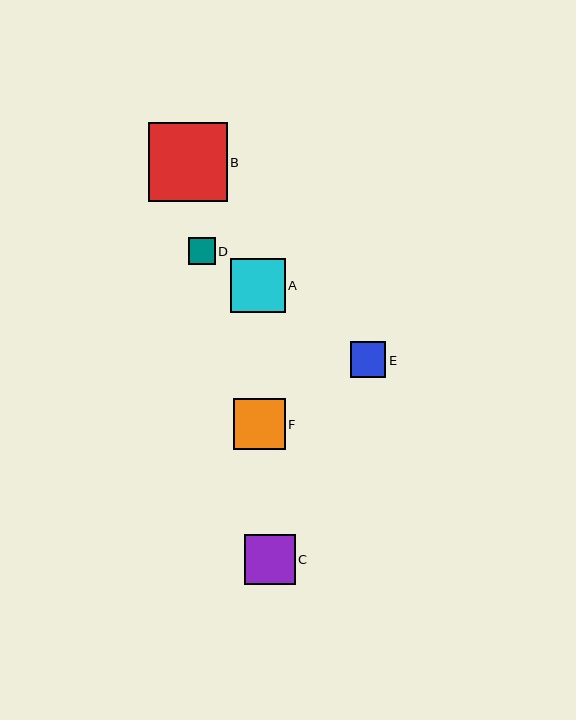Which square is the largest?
Square B is the largest with a size of approximately 79 pixels.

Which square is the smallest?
Square D is the smallest with a size of approximately 27 pixels.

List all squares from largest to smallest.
From largest to smallest: B, A, F, C, E, D.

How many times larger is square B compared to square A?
Square B is approximately 1.4 times the size of square A.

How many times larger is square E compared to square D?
Square E is approximately 1.3 times the size of square D.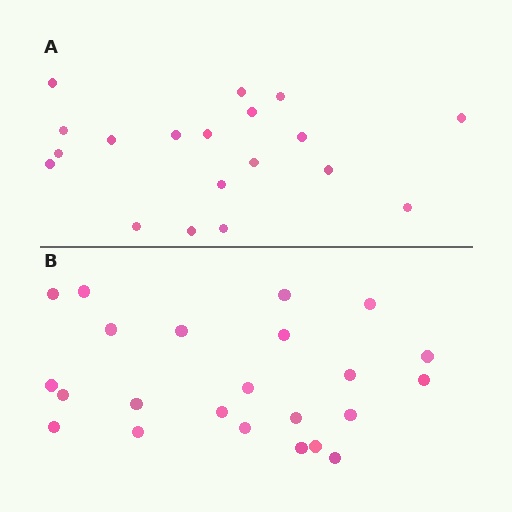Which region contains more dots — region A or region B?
Region B (the bottom region) has more dots.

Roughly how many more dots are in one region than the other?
Region B has about 4 more dots than region A.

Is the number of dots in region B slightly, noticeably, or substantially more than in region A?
Region B has only slightly more — the two regions are fairly close. The ratio is roughly 1.2 to 1.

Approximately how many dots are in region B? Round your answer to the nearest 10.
About 20 dots. (The exact count is 23, which rounds to 20.)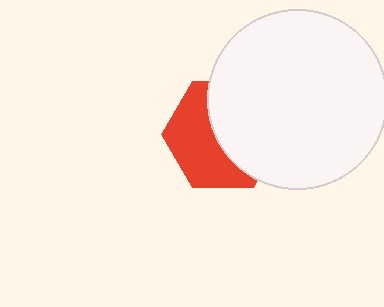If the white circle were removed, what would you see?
You would see the complete red hexagon.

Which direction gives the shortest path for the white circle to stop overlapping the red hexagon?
Moving right gives the shortest separation.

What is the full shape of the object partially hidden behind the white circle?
The partially hidden object is a red hexagon.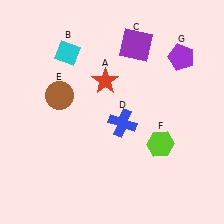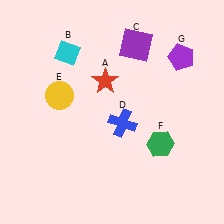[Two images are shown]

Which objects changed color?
E changed from brown to yellow. F changed from lime to green.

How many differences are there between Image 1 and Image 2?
There are 2 differences between the two images.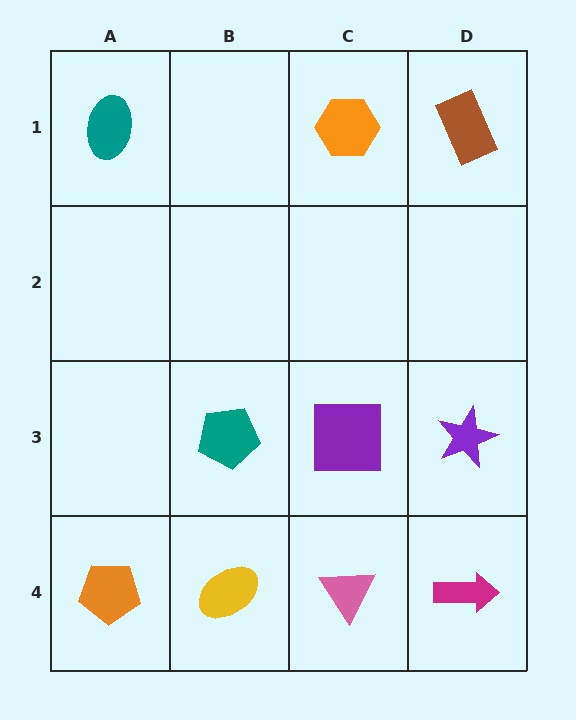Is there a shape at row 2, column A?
No, that cell is empty.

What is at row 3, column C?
A purple square.